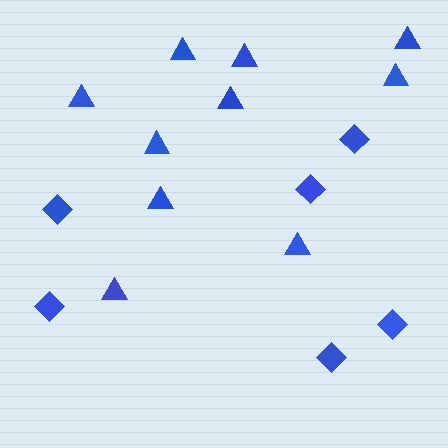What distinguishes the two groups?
There are 2 groups: one group of diamonds (6) and one group of triangles (10).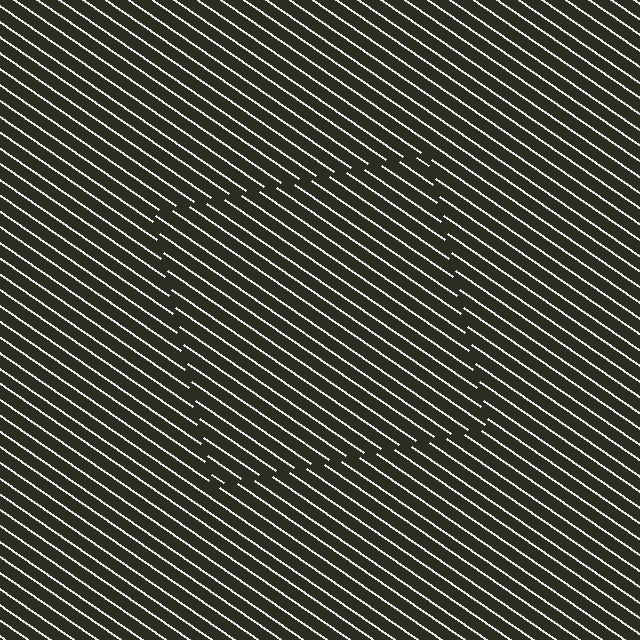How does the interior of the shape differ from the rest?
The interior of the shape contains the same grating, shifted by half a period — the contour is defined by the phase discontinuity where line-ends from the inner and outer gratings abut.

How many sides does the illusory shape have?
4 sides — the line-ends trace a square.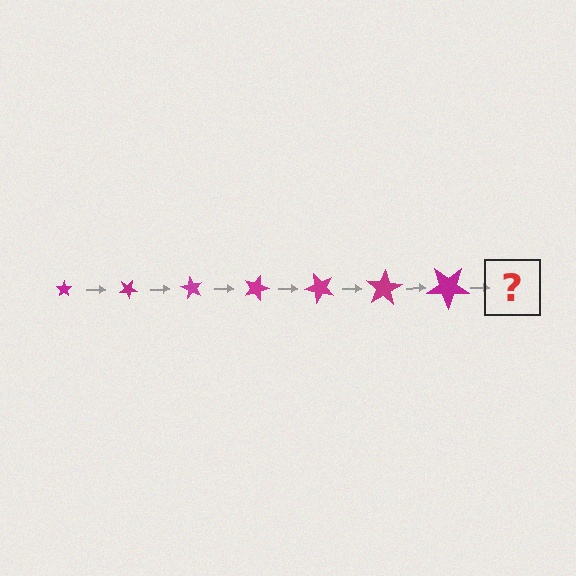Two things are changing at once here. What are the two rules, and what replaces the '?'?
The two rules are that the star grows larger each step and it rotates 30 degrees each step. The '?' should be a star, larger than the previous one and rotated 210 degrees from the start.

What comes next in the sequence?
The next element should be a star, larger than the previous one and rotated 210 degrees from the start.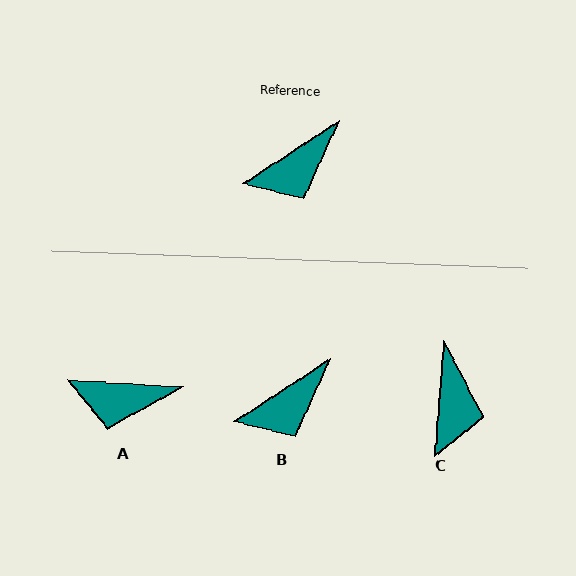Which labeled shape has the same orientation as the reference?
B.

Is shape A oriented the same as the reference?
No, it is off by about 37 degrees.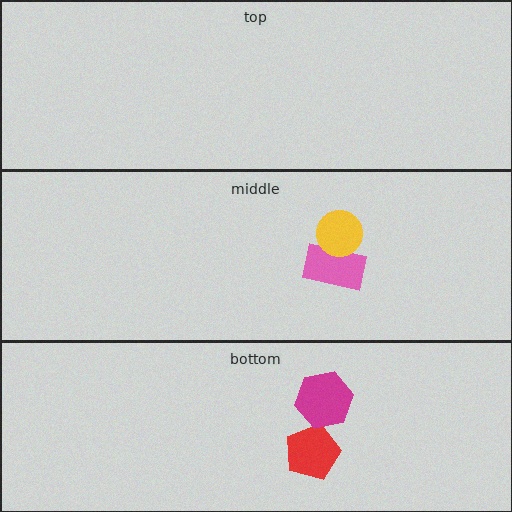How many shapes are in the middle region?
2.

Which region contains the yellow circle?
The middle region.